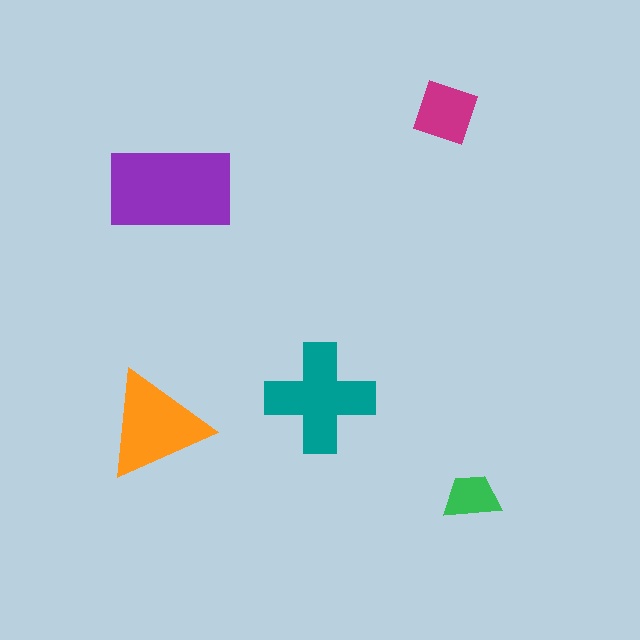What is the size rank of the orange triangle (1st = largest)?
3rd.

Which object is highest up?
The magenta square is topmost.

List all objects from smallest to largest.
The green trapezoid, the magenta square, the orange triangle, the teal cross, the purple rectangle.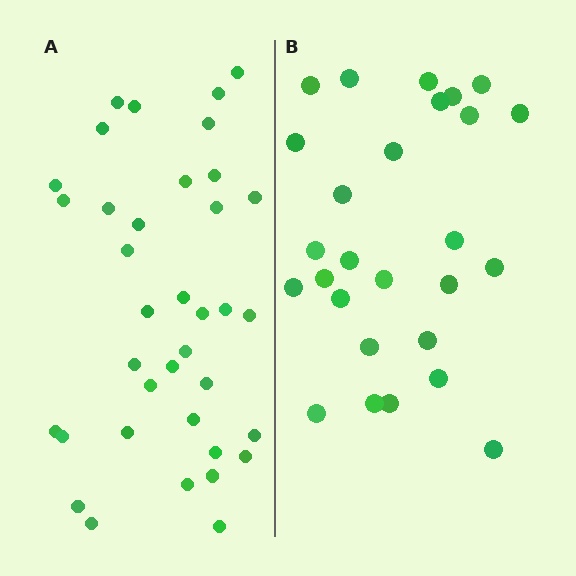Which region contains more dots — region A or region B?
Region A (the left region) has more dots.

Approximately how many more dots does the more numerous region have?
Region A has roughly 10 or so more dots than region B.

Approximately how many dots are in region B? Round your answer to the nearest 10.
About 30 dots. (The exact count is 27, which rounds to 30.)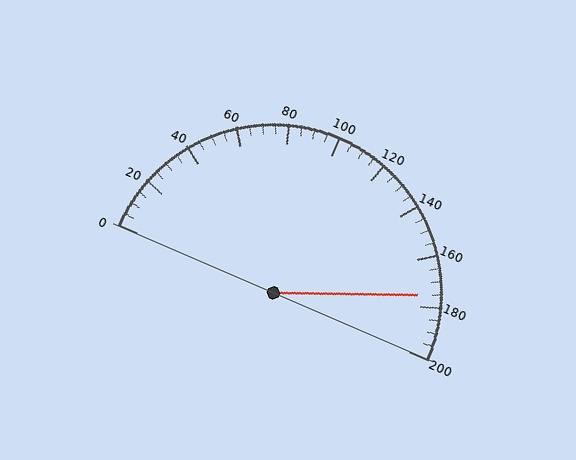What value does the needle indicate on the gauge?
The needle indicates approximately 175.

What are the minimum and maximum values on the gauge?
The gauge ranges from 0 to 200.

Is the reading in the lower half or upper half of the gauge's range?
The reading is in the upper half of the range (0 to 200).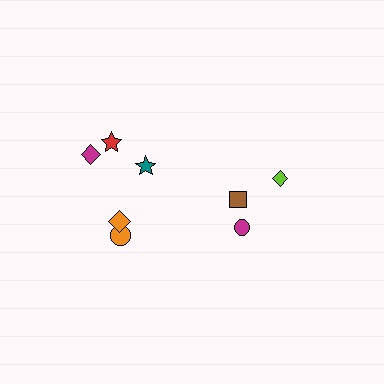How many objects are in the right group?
There are 3 objects.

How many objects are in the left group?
There are 5 objects.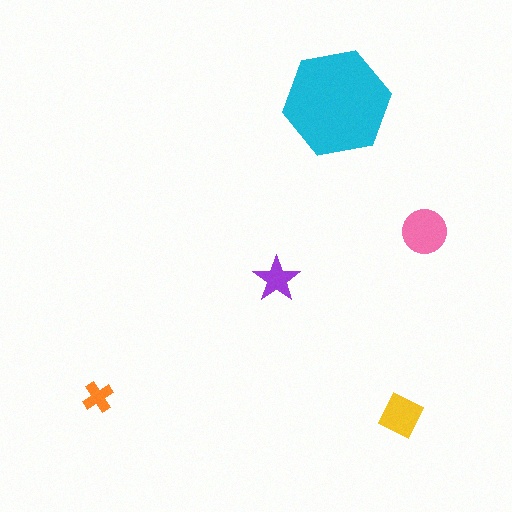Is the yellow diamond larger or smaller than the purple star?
Larger.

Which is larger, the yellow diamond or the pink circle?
The pink circle.